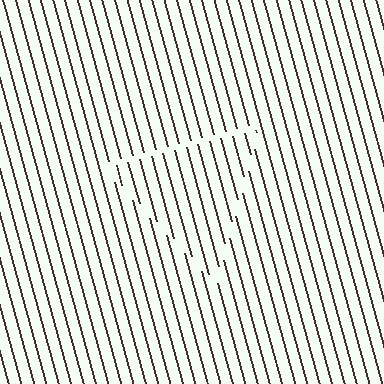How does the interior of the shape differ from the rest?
The interior of the shape contains the same grating, shifted by half a period — the contour is defined by the phase discontinuity where line-ends from the inner and outer gratings abut.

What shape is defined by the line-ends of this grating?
An illusory triangle. The interior of the shape contains the same grating, shifted by half a period — the contour is defined by the phase discontinuity where line-ends from the inner and outer gratings abut.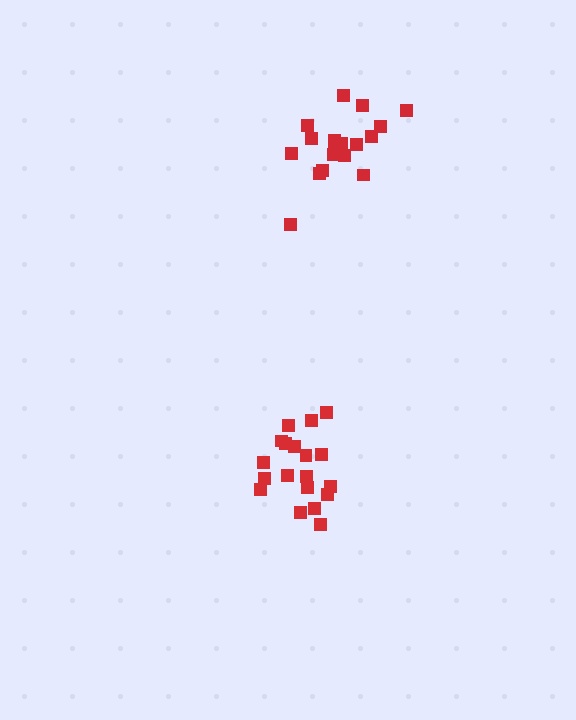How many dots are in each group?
Group 1: 18 dots, Group 2: 19 dots (37 total).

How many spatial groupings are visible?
There are 2 spatial groupings.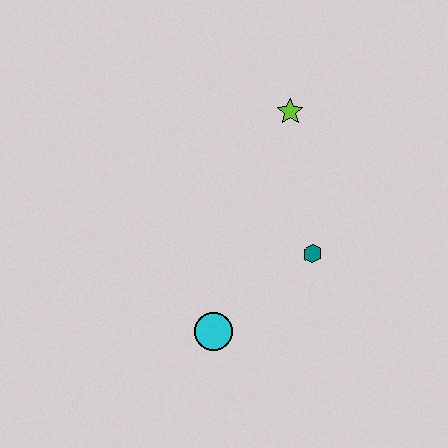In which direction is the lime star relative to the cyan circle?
The lime star is above the cyan circle.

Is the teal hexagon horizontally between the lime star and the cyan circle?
No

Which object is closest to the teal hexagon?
The cyan circle is closest to the teal hexagon.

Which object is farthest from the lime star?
The cyan circle is farthest from the lime star.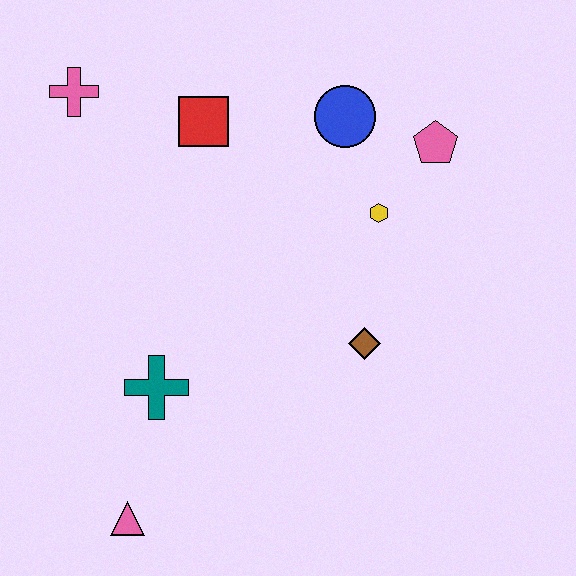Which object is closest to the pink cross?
The red square is closest to the pink cross.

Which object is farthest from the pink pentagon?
The pink triangle is farthest from the pink pentagon.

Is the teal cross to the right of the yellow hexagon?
No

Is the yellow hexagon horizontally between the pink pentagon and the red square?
Yes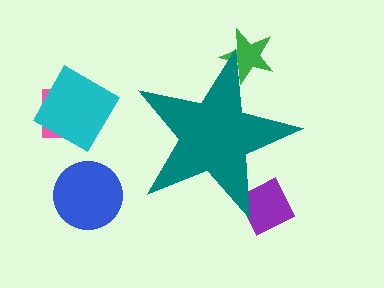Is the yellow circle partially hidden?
No, the yellow circle is fully visible.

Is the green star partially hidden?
Yes, the green star is partially hidden behind the teal star.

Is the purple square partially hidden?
Yes, the purple square is partially hidden behind the teal star.